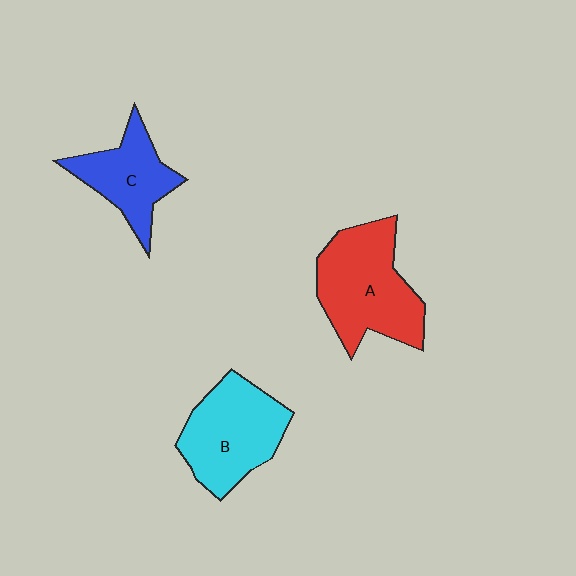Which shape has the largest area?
Shape A (red).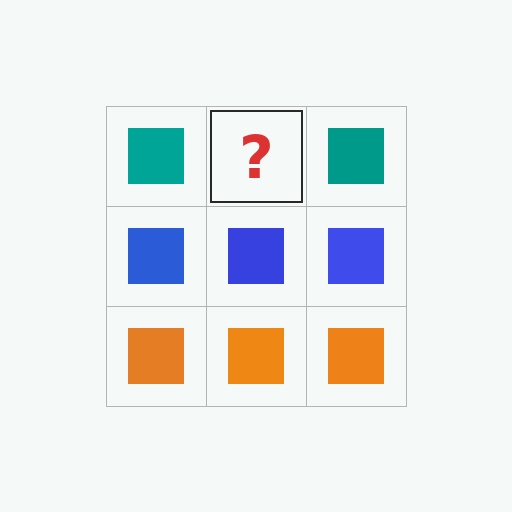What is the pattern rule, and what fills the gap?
The rule is that each row has a consistent color. The gap should be filled with a teal square.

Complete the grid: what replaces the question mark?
The question mark should be replaced with a teal square.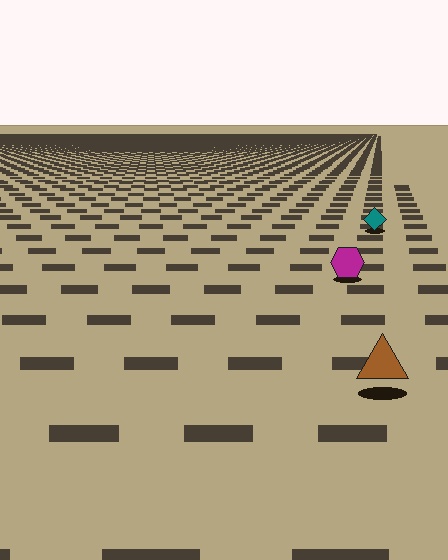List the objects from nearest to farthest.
From nearest to farthest: the brown triangle, the magenta hexagon, the teal diamond.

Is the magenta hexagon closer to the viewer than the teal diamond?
Yes. The magenta hexagon is closer — you can tell from the texture gradient: the ground texture is coarser near it.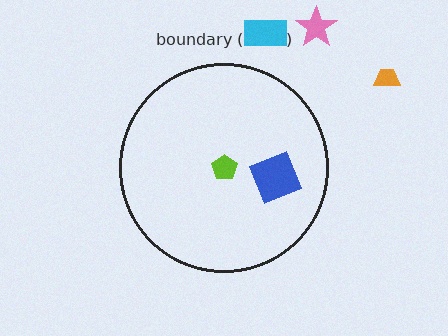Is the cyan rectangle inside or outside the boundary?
Outside.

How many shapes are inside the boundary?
2 inside, 3 outside.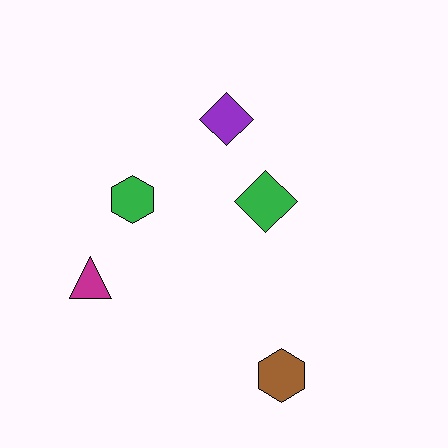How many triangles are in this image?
There is 1 triangle.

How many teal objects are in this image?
There are no teal objects.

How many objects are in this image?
There are 5 objects.